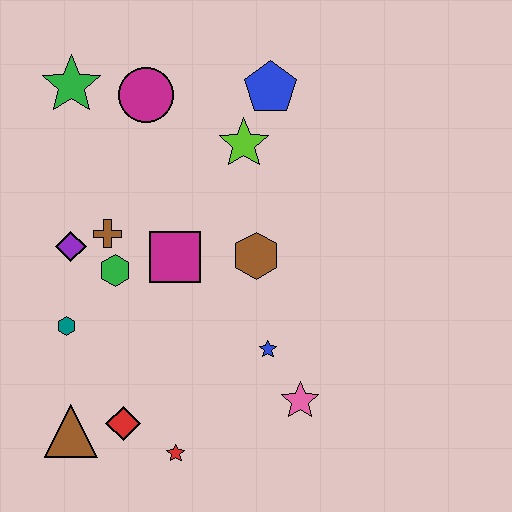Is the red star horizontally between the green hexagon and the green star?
No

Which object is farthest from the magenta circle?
The red star is farthest from the magenta circle.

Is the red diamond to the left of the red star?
Yes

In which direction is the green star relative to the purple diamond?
The green star is above the purple diamond.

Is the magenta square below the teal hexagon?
No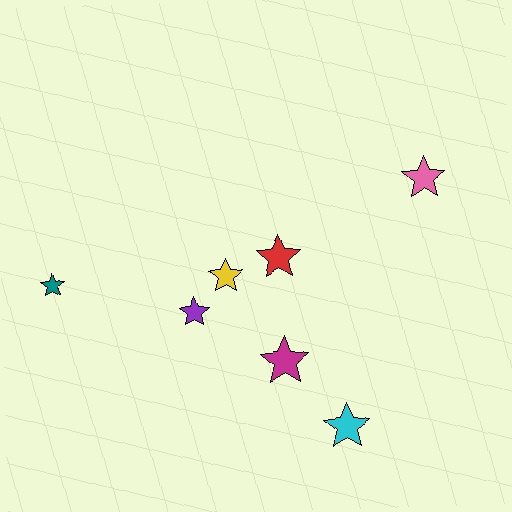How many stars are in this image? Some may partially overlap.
There are 7 stars.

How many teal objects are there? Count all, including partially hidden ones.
There is 1 teal object.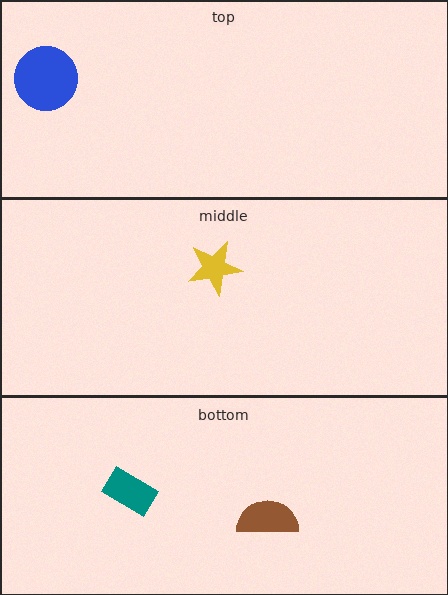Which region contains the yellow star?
The middle region.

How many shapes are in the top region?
1.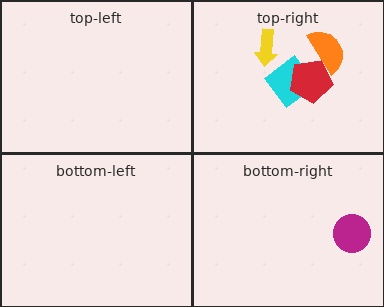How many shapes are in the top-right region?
4.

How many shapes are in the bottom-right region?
1.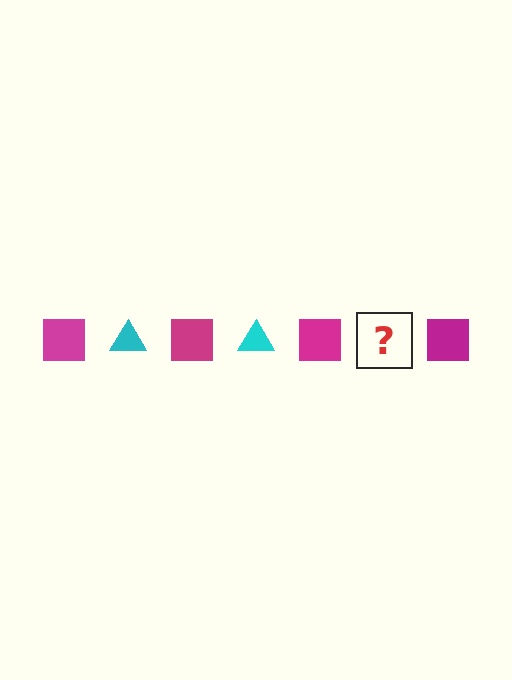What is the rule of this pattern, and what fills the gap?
The rule is that the pattern alternates between magenta square and cyan triangle. The gap should be filled with a cyan triangle.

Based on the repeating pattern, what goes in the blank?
The blank should be a cyan triangle.